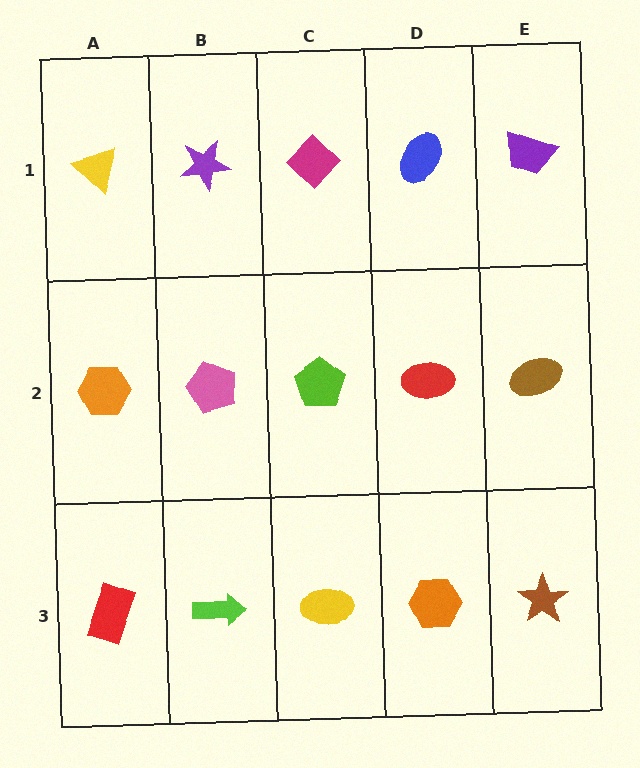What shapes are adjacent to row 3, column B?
A pink pentagon (row 2, column B), a red rectangle (row 3, column A), a yellow ellipse (row 3, column C).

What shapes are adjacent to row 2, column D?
A blue ellipse (row 1, column D), an orange hexagon (row 3, column D), a lime pentagon (row 2, column C), a brown ellipse (row 2, column E).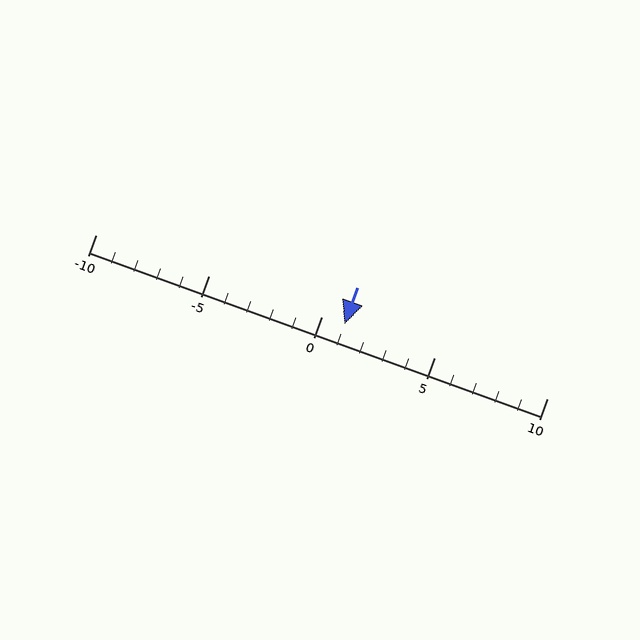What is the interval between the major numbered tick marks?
The major tick marks are spaced 5 units apart.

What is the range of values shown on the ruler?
The ruler shows values from -10 to 10.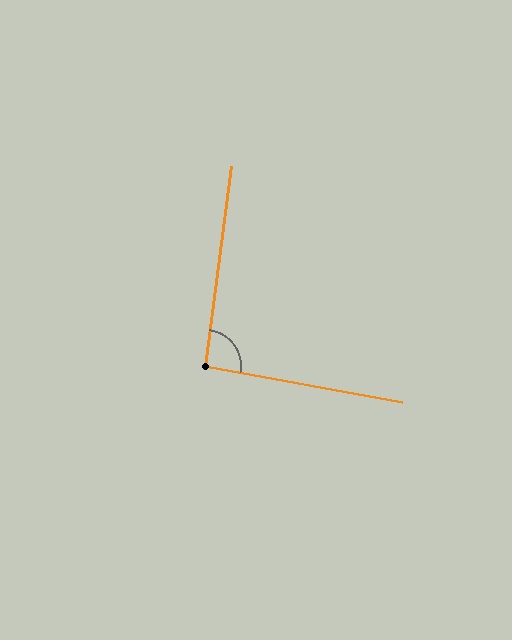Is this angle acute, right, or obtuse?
It is approximately a right angle.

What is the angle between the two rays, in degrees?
Approximately 93 degrees.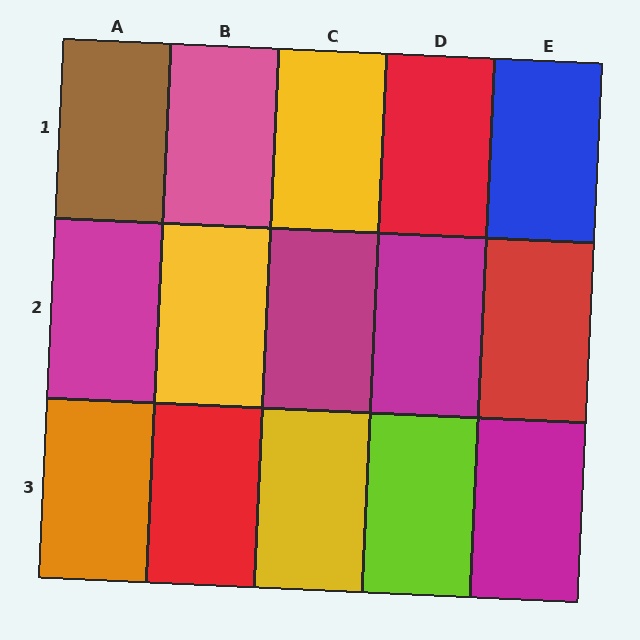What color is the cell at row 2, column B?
Yellow.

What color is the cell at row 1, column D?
Red.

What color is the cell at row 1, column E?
Blue.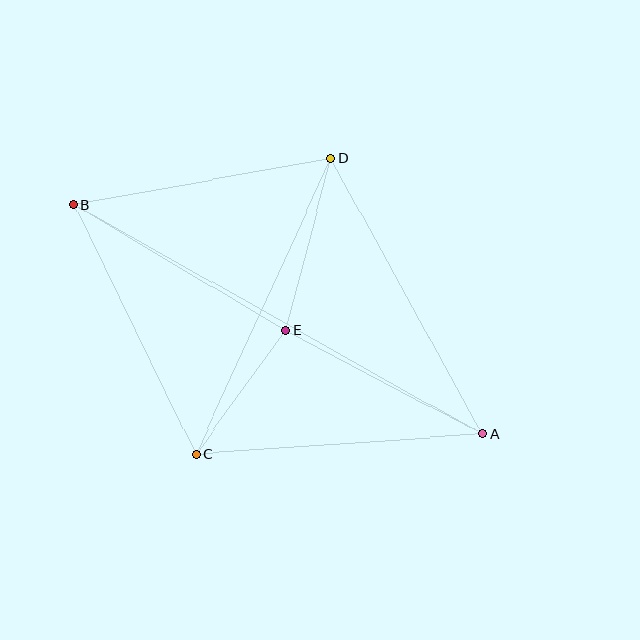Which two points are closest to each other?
Points C and E are closest to each other.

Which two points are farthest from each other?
Points A and B are farthest from each other.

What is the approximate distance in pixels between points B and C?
The distance between B and C is approximately 277 pixels.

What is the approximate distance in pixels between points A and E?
The distance between A and E is approximately 222 pixels.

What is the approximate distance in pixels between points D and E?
The distance between D and E is approximately 178 pixels.